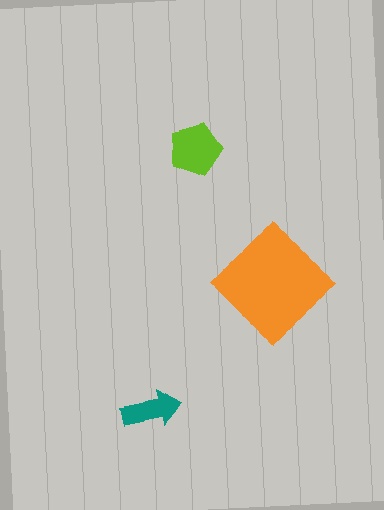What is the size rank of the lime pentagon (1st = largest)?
2nd.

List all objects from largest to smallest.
The orange diamond, the lime pentagon, the teal arrow.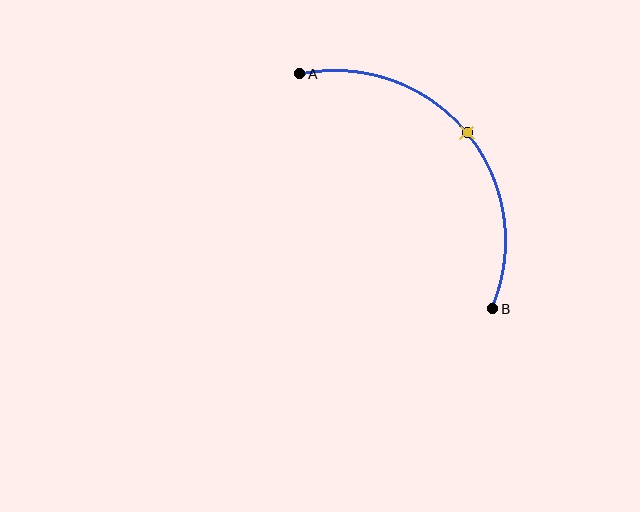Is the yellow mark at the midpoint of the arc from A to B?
Yes. The yellow mark lies on the arc at equal arc-length from both A and B — it is the arc midpoint.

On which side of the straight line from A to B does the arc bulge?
The arc bulges above and to the right of the straight line connecting A and B.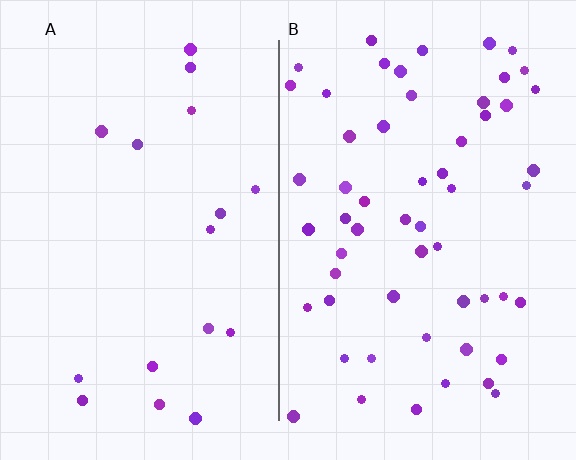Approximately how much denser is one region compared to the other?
Approximately 3.3× — region B over region A.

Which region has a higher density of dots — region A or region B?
B (the right).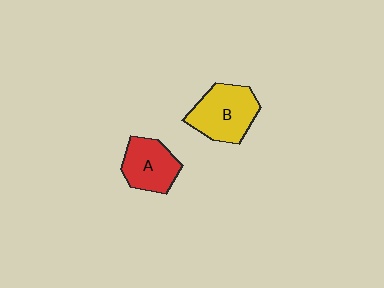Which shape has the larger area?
Shape B (yellow).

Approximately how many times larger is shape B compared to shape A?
Approximately 1.3 times.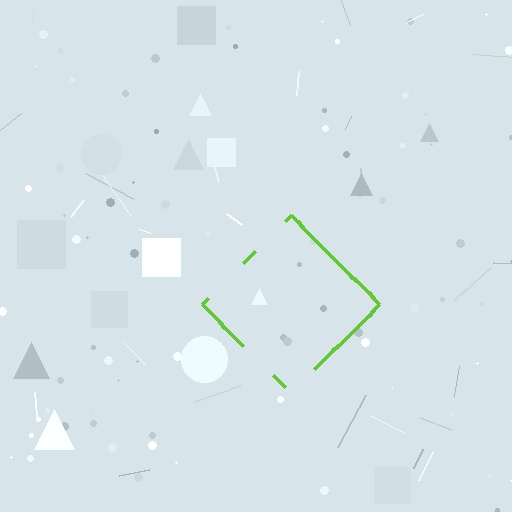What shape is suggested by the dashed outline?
The dashed outline suggests a diamond.